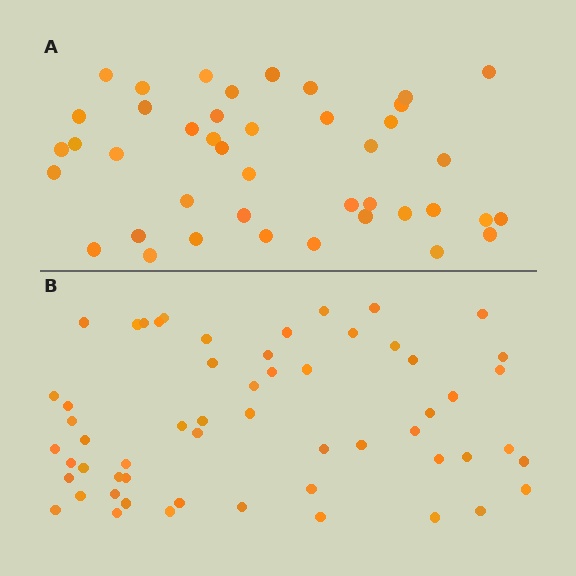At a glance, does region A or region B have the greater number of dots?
Region B (the bottom region) has more dots.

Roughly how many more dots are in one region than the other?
Region B has approximately 15 more dots than region A.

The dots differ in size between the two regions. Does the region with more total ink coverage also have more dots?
No. Region A has more total ink coverage because its dots are larger, but region B actually contains more individual dots. Total area can be misleading — the number of items is what matters here.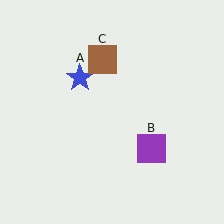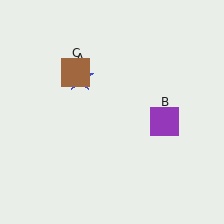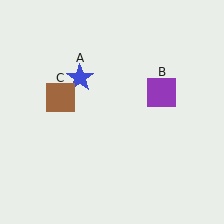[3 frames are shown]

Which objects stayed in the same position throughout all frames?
Blue star (object A) remained stationary.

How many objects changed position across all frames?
2 objects changed position: purple square (object B), brown square (object C).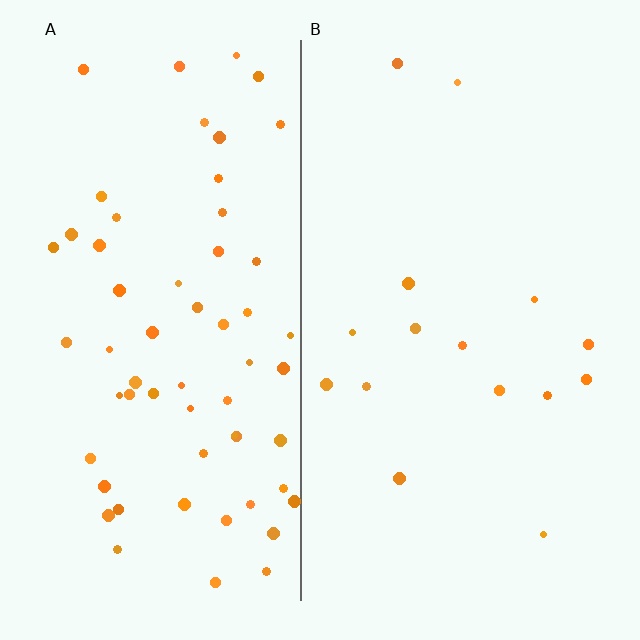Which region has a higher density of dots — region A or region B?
A (the left).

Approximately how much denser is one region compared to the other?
Approximately 3.9× — region A over region B.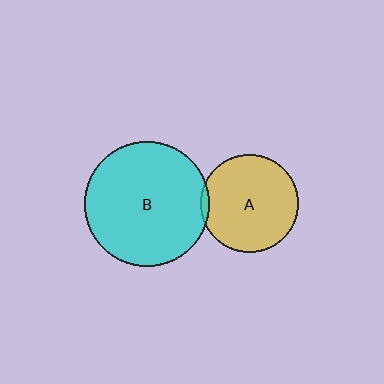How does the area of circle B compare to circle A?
Approximately 1.6 times.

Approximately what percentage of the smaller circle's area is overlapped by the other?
Approximately 5%.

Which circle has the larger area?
Circle B (cyan).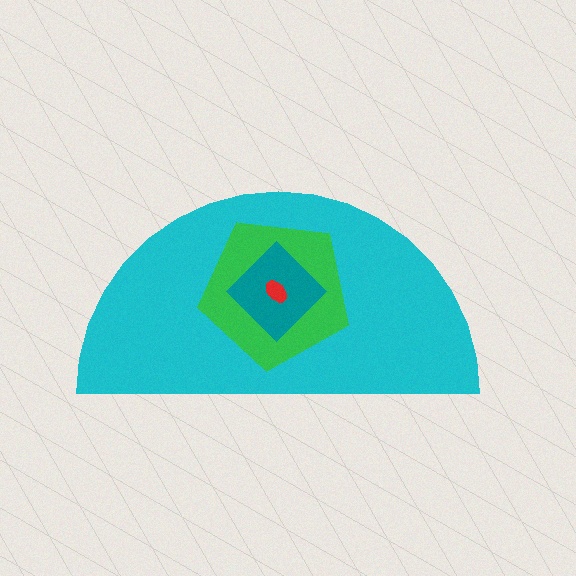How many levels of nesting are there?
4.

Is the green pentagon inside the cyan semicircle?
Yes.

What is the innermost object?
The red ellipse.